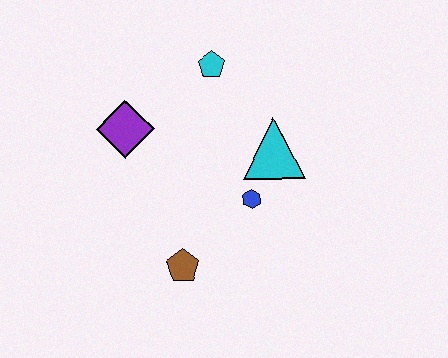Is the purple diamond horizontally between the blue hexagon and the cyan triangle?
No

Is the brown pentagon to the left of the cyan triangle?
Yes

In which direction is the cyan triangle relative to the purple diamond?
The cyan triangle is to the right of the purple diamond.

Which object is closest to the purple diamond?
The cyan pentagon is closest to the purple diamond.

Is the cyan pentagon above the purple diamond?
Yes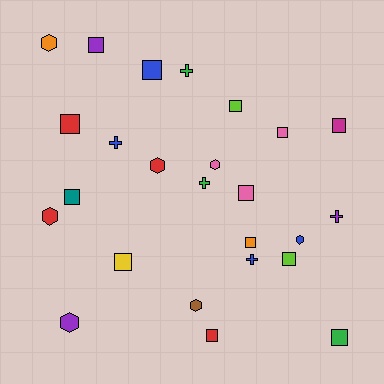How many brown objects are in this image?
There is 1 brown object.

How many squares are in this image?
There are 13 squares.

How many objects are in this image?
There are 25 objects.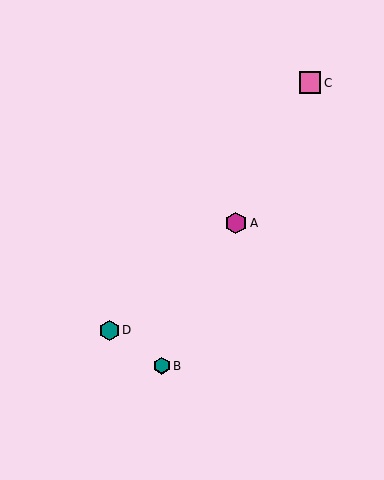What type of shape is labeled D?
Shape D is a teal hexagon.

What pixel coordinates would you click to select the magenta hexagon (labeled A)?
Click at (236, 223) to select the magenta hexagon A.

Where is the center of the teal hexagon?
The center of the teal hexagon is at (162, 366).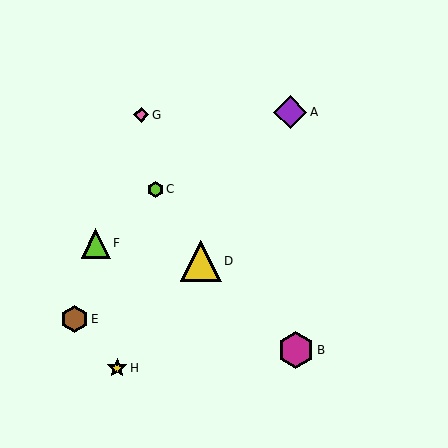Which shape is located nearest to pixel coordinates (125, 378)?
The yellow star (labeled H) at (117, 368) is nearest to that location.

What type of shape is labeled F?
Shape F is a lime triangle.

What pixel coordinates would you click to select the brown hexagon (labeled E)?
Click at (75, 319) to select the brown hexagon E.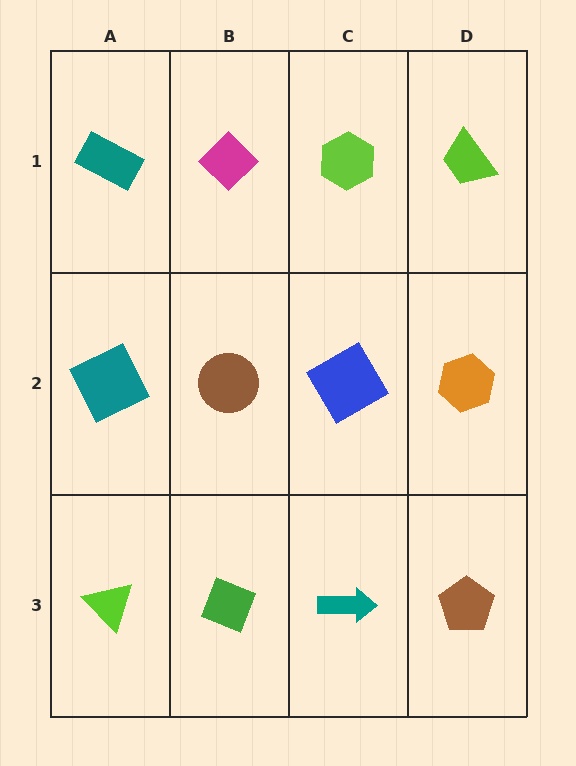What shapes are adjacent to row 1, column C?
A blue diamond (row 2, column C), a magenta diamond (row 1, column B), a lime trapezoid (row 1, column D).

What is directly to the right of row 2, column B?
A blue diamond.